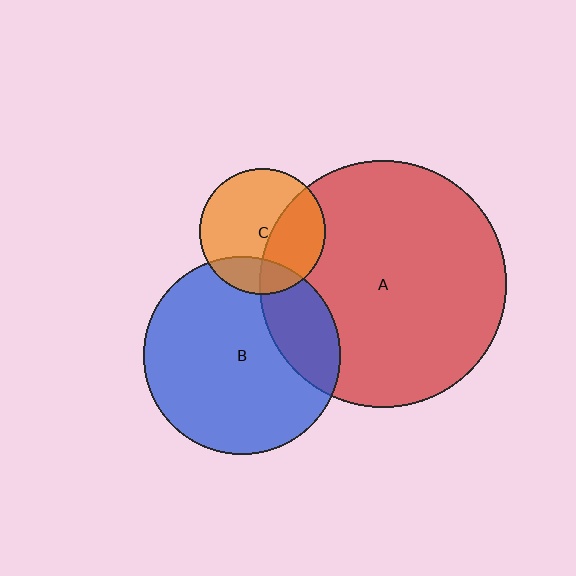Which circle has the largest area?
Circle A (red).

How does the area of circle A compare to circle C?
Approximately 3.8 times.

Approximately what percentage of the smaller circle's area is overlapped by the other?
Approximately 35%.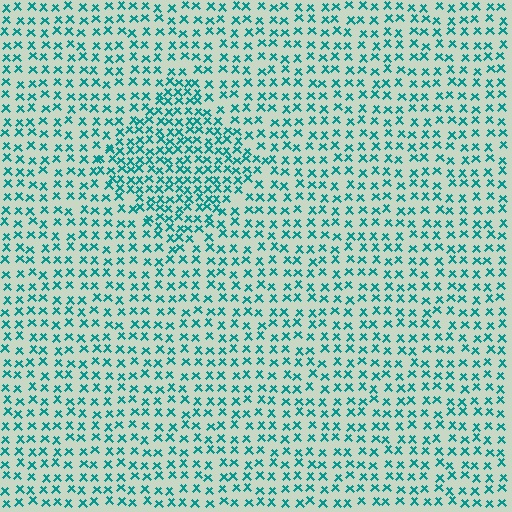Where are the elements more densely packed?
The elements are more densely packed inside the diamond boundary.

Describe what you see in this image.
The image contains small teal elements arranged at two different densities. A diamond-shaped region is visible where the elements are more densely packed than the surrounding area.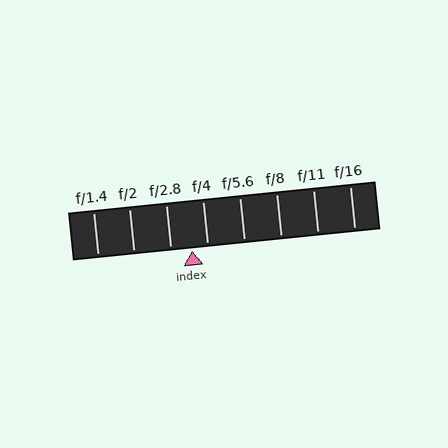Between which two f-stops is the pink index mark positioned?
The index mark is between f/2.8 and f/4.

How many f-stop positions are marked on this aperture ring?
There are 8 f-stop positions marked.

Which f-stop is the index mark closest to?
The index mark is closest to f/4.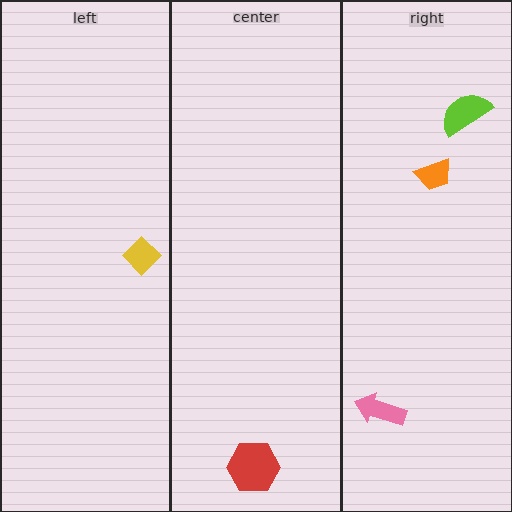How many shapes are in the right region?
3.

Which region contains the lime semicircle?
The right region.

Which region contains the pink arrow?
The right region.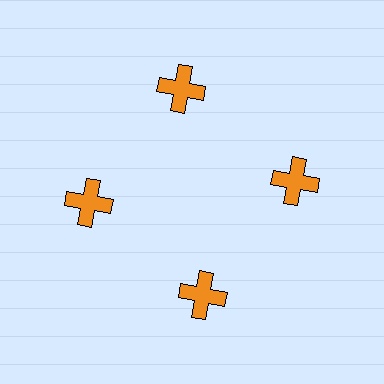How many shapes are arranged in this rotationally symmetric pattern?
There are 4 shapes, arranged in 4 groups of 1.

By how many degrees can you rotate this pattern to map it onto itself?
The pattern maps onto itself every 90 degrees of rotation.